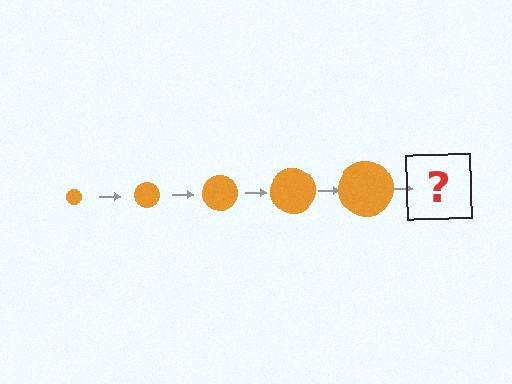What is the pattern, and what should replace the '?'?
The pattern is that the circle gets progressively larger each step. The '?' should be an orange circle, larger than the previous one.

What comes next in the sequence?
The next element should be an orange circle, larger than the previous one.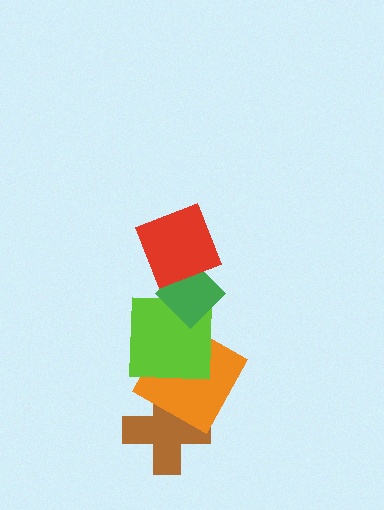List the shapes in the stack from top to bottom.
From top to bottom: the red square, the green diamond, the lime square, the orange square, the brown cross.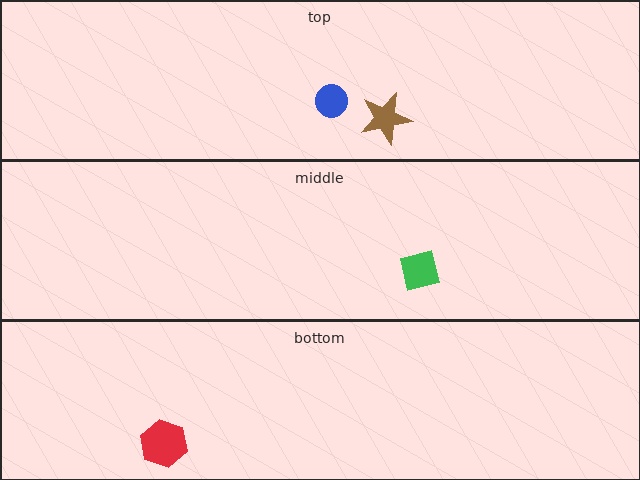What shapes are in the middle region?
The green square.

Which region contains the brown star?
The top region.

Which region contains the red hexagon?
The bottom region.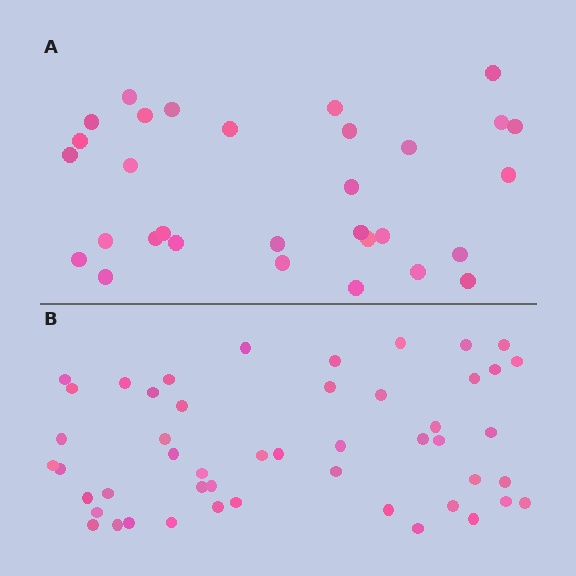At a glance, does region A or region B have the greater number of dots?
Region B (the bottom region) has more dots.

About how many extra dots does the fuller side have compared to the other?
Region B has approximately 20 more dots than region A.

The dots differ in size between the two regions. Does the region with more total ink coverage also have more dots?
No. Region A has more total ink coverage because its dots are larger, but region B actually contains more individual dots. Total area can be misleading — the number of items is what matters here.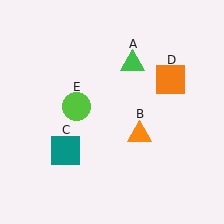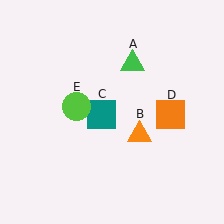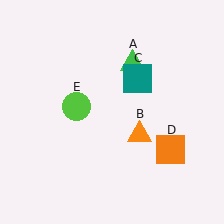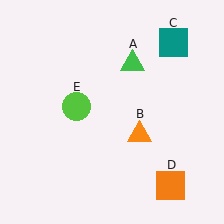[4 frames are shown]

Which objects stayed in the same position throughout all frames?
Green triangle (object A) and orange triangle (object B) and lime circle (object E) remained stationary.